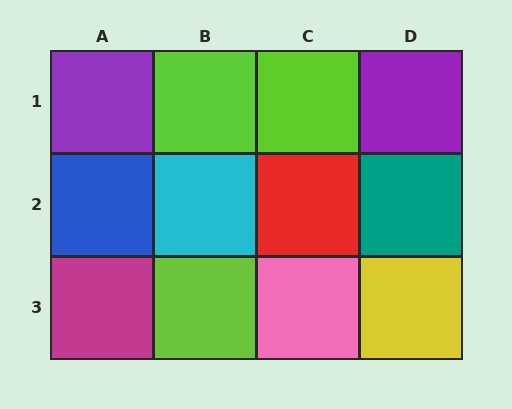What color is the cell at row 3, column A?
Magenta.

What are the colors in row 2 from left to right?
Blue, cyan, red, teal.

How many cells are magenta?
1 cell is magenta.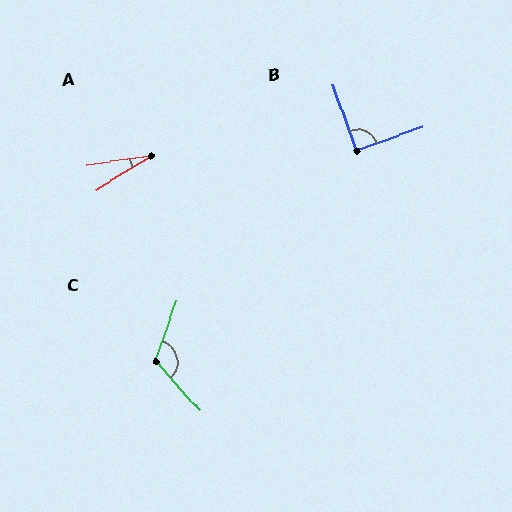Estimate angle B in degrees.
Approximately 90 degrees.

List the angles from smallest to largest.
A (24°), B (90°), C (119°).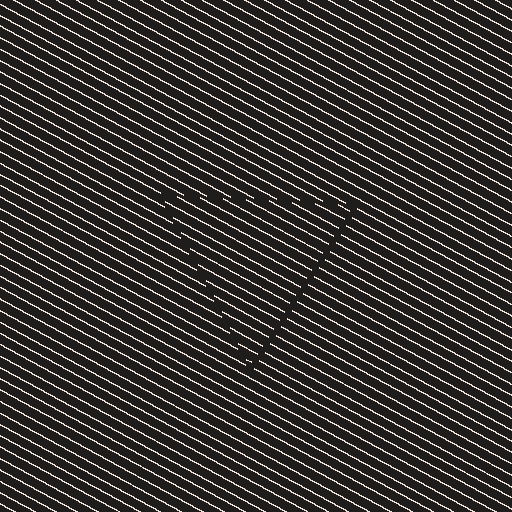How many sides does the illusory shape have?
3 sides — the line-ends trace a triangle.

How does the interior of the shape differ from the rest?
The interior of the shape contains the same grating, shifted by half a period — the contour is defined by the phase discontinuity where line-ends from the inner and outer gratings abut.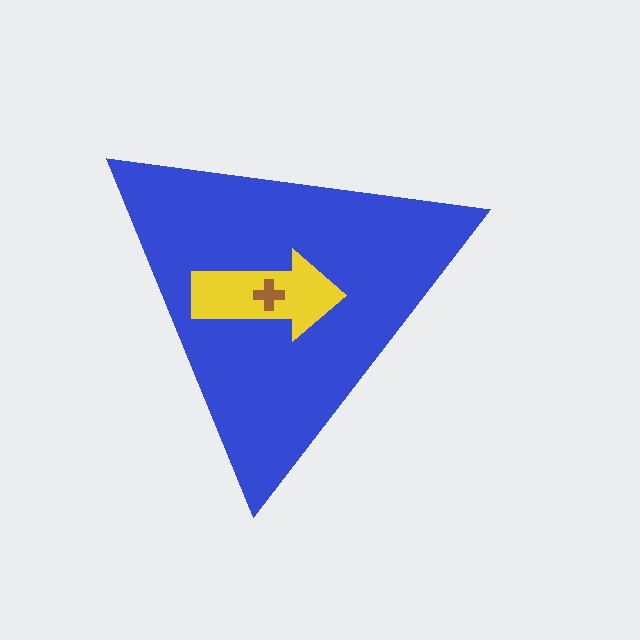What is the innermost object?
The brown cross.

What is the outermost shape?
The blue triangle.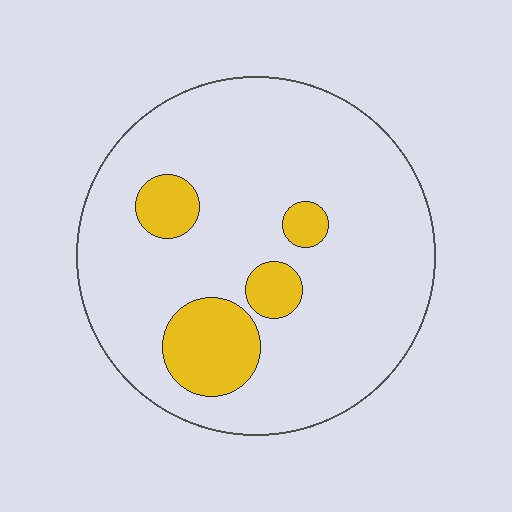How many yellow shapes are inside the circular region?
4.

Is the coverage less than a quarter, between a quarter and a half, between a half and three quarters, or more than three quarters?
Less than a quarter.